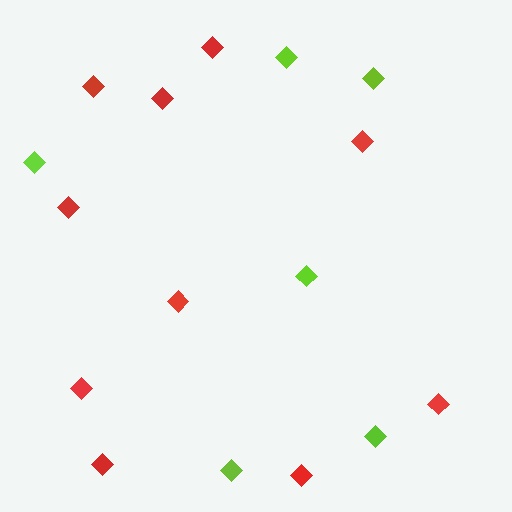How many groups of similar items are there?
There are 2 groups: one group of lime diamonds (6) and one group of red diamonds (10).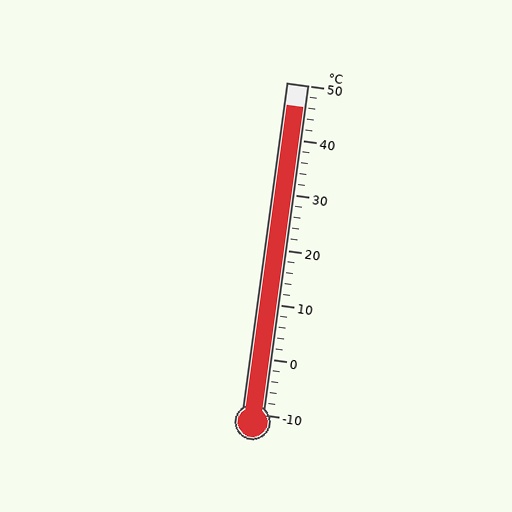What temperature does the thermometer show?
The thermometer shows approximately 46°C.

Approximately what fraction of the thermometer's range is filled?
The thermometer is filled to approximately 95% of its range.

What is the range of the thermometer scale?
The thermometer scale ranges from -10°C to 50°C.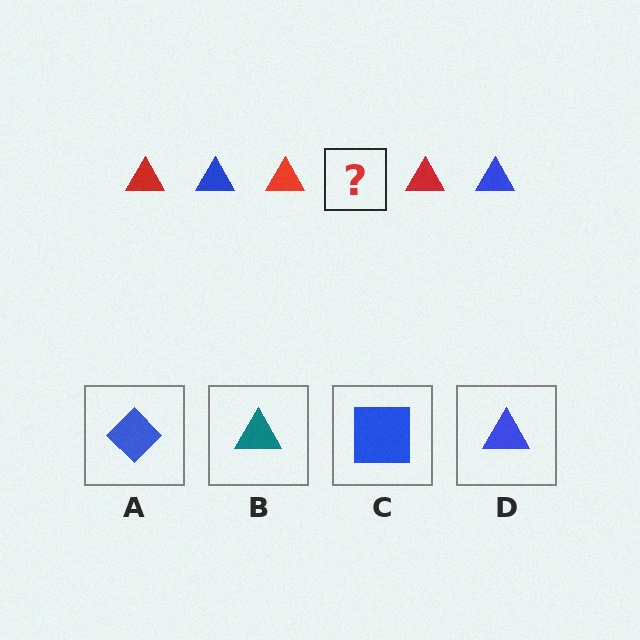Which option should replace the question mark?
Option D.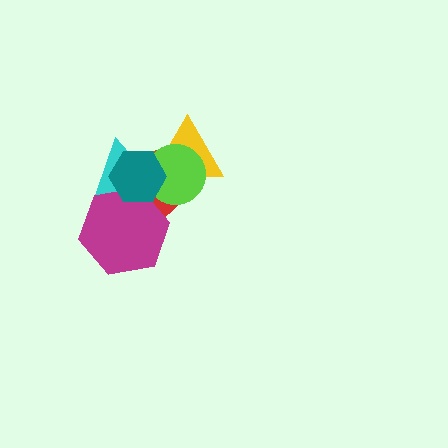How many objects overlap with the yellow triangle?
5 objects overlap with the yellow triangle.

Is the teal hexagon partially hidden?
No, no other shape covers it.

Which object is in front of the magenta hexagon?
The teal hexagon is in front of the magenta hexagon.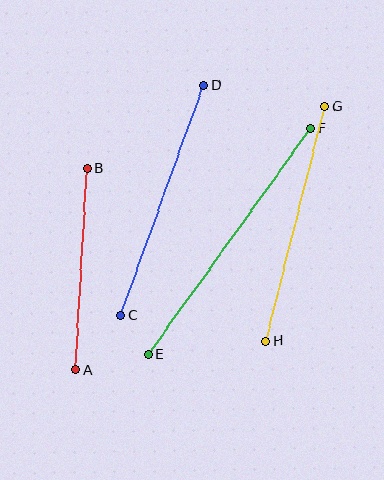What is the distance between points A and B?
The distance is approximately 202 pixels.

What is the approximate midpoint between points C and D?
The midpoint is at approximately (163, 200) pixels.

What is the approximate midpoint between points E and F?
The midpoint is at approximately (230, 241) pixels.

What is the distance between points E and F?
The distance is approximately 279 pixels.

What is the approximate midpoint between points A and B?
The midpoint is at approximately (82, 269) pixels.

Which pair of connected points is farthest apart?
Points E and F are farthest apart.